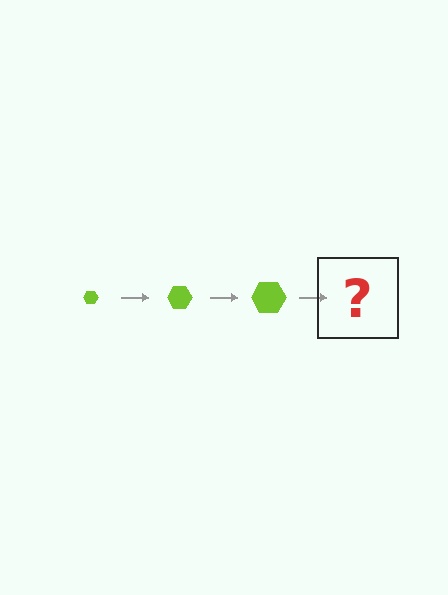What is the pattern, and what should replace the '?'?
The pattern is that the hexagon gets progressively larger each step. The '?' should be a lime hexagon, larger than the previous one.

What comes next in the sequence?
The next element should be a lime hexagon, larger than the previous one.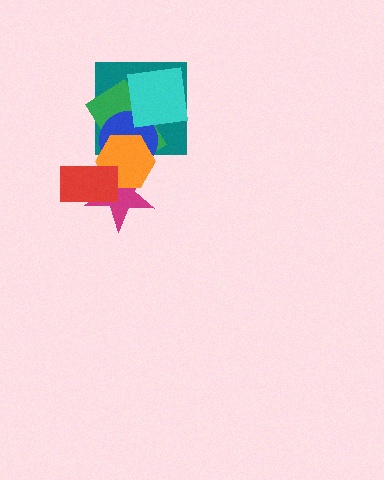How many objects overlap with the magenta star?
3 objects overlap with the magenta star.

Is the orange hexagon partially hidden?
Yes, it is partially covered by another shape.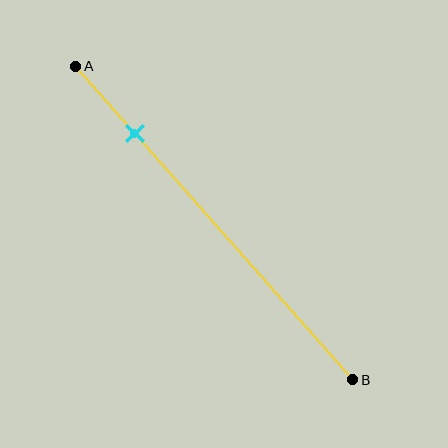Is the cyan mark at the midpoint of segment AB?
No, the mark is at about 20% from A, not at the 50% midpoint.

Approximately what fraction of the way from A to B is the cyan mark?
The cyan mark is approximately 20% of the way from A to B.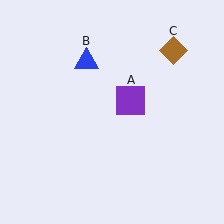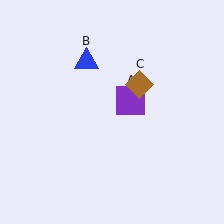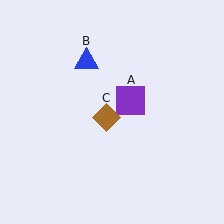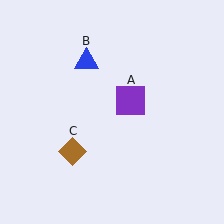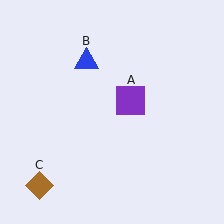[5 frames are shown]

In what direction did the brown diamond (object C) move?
The brown diamond (object C) moved down and to the left.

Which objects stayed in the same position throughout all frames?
Purple square (object A) and blue triangle (object B) remained stationary.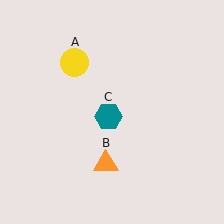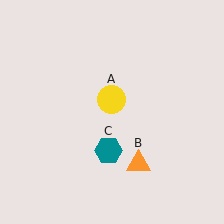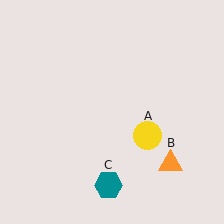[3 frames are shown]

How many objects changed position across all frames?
3 objects changed position: yellow circle (object A), orange triangle (object B), teal hexagon (object C).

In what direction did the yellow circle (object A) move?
The yellow circle (object A) moved down and to the right.